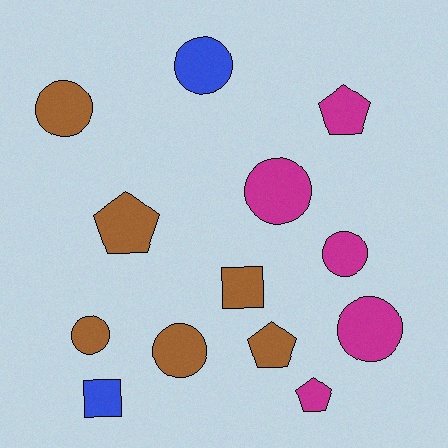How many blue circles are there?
There is 1 blue circle.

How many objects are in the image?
There are 13 objects.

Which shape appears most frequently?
Circle, with 7 objects.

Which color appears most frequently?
Brown, with 6 objects.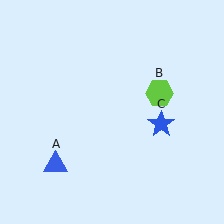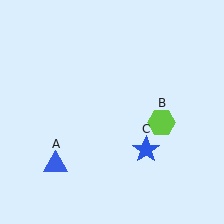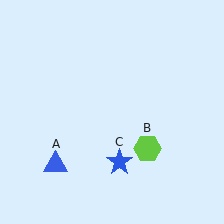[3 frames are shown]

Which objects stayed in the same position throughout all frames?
Blue triangle (object A) remained stationary.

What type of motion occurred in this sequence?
The lime hexagon (object B), blue star (object C) rotated clockwise around the center of the scene.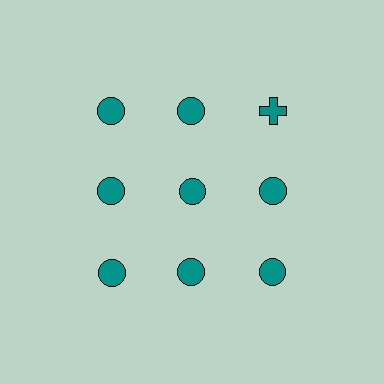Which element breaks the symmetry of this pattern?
The teal cross in the top row, center column breaks the symmetry. All other shapes are teal circles.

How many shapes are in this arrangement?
There are 9 shapes arranged in a grid pattern.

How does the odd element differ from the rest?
It has a different shape: cross instead of circle.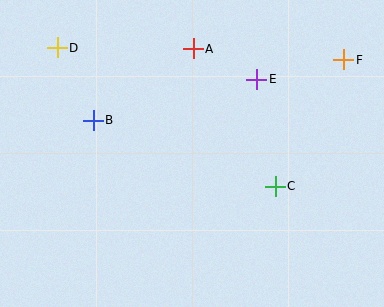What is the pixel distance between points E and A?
The distance between E and A is 70 pixels.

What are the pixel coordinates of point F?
Point F is at (344, 60).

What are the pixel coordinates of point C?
Point C is at (275, 186).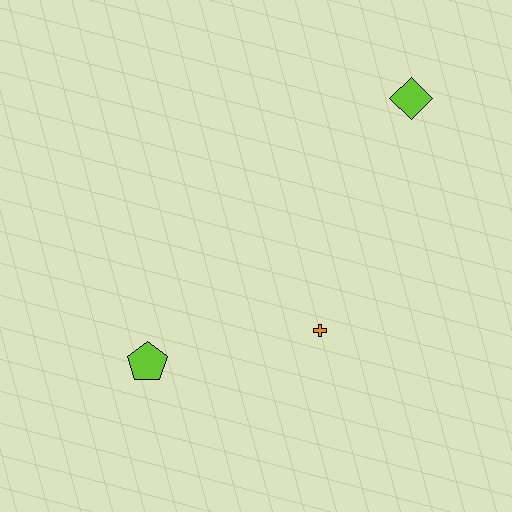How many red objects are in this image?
There are no red objects.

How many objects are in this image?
There are 3 objects.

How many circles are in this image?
There are no circles.